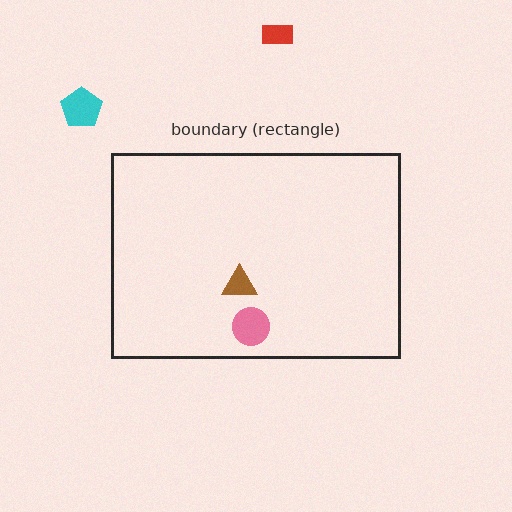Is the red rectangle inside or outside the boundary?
Outside.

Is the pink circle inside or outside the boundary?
Inside.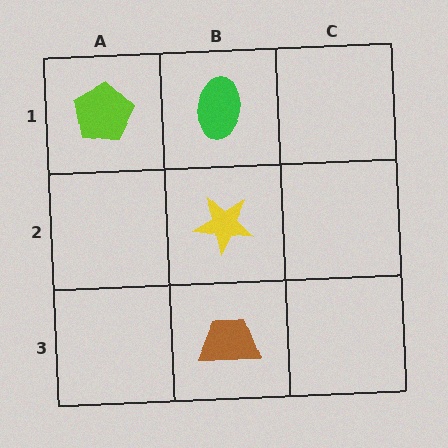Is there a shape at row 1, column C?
No, that cell is empty.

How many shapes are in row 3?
1 shape.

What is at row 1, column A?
A lime pentagon.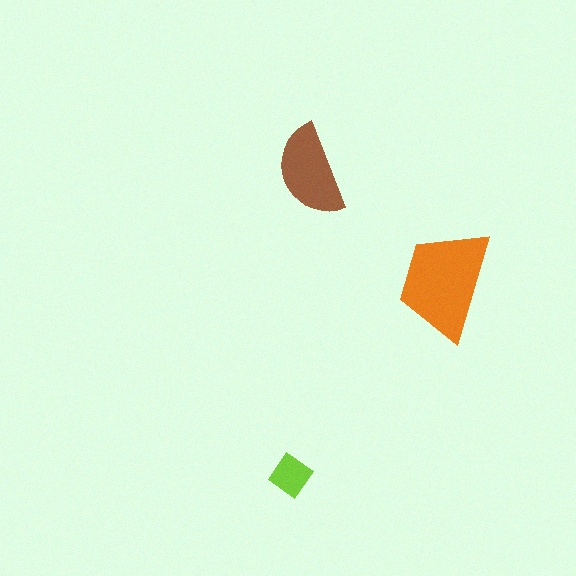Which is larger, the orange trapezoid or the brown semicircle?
The orange trapezoid.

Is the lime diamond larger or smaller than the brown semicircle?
Smaller.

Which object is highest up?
The brown semicircle is topmost.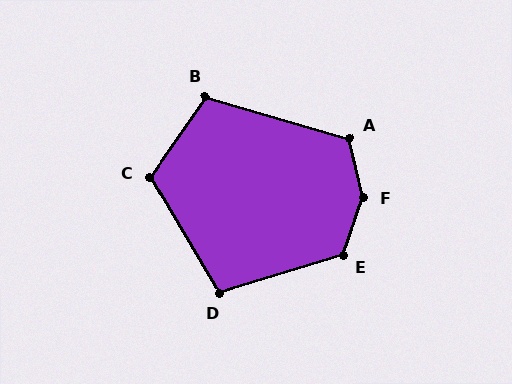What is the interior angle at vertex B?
Approximately 109 degrees (obtuse).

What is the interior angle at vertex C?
Approximately 114 degrees (obtuse).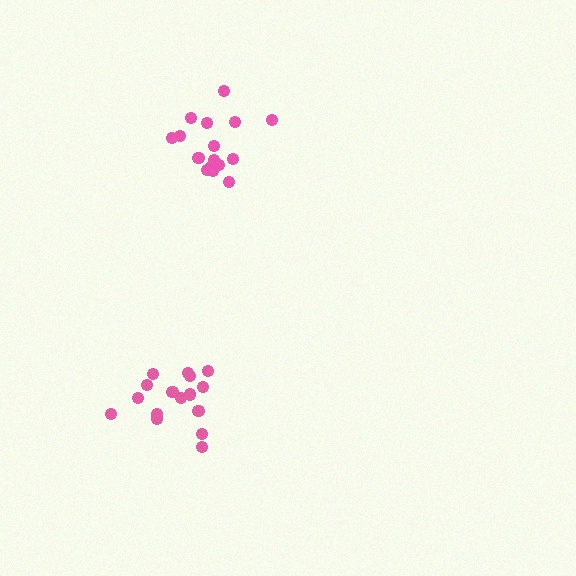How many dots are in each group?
Group 1: 16 dots, Group 2: 16 dots (32 total).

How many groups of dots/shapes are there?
There are 2 groups.